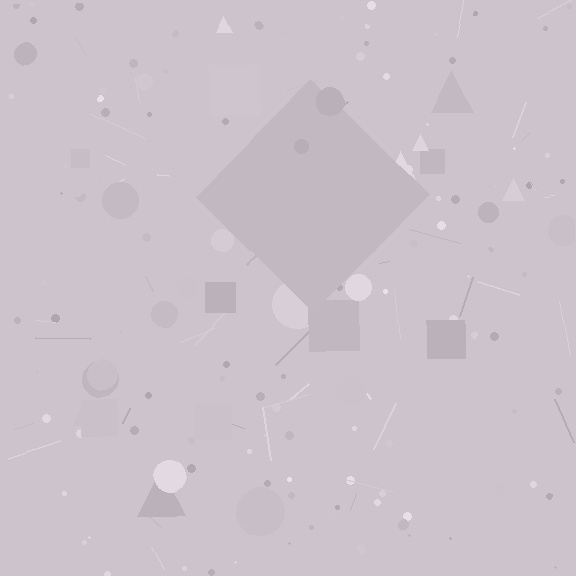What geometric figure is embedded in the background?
A diamond is embedded in the background.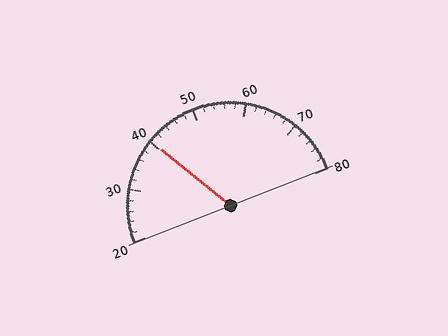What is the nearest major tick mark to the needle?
The nearest major tick mark is 40.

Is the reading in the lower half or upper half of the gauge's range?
The reading is in the lower half of the range (20 to 80).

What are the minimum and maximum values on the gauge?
The gauge ranges from 20 to 80.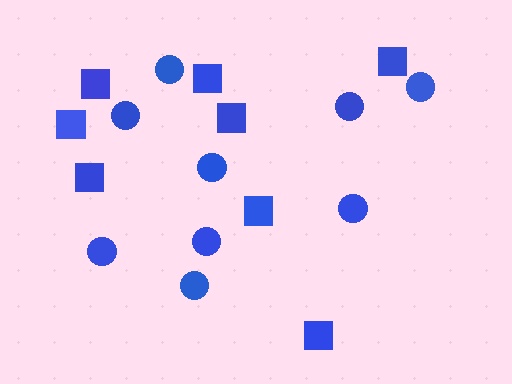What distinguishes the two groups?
There are 2 groups: one group of squares (8) and one group of circles (9).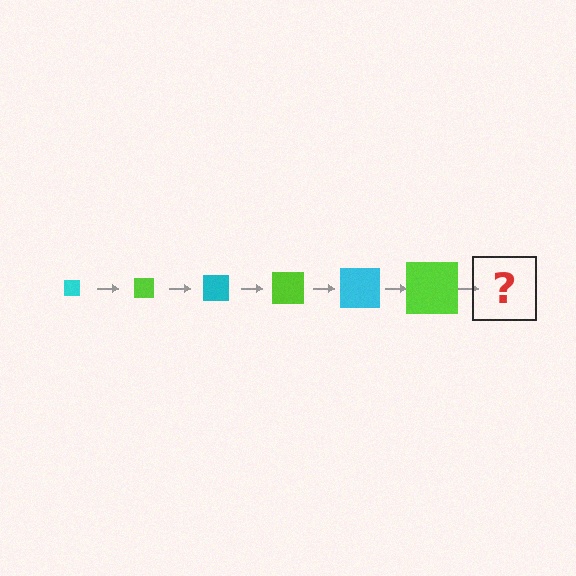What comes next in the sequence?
The next element should be a cyan square, larger than the previous one.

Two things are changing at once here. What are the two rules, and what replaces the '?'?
The two rules are that the square grows larger each step and the color cycles through cyan and lime. The '?' should be a cyan square, larger than the previous one.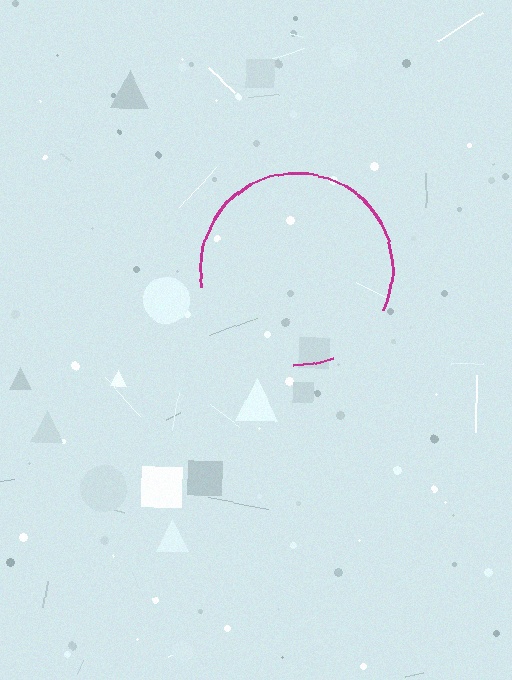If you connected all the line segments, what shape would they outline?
They would outline a circle.